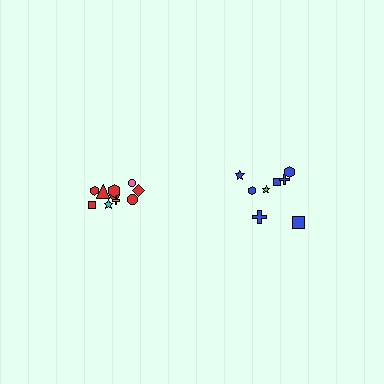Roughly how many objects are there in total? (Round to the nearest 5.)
Roughly 20 objects in total.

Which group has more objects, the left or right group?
The left group.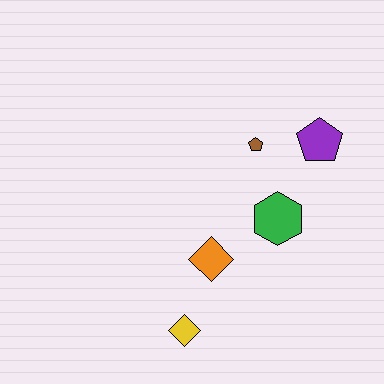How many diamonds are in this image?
There are 2 diamonds.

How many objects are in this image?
There are 5 objects.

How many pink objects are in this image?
There are no pink objects.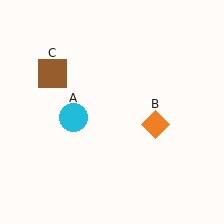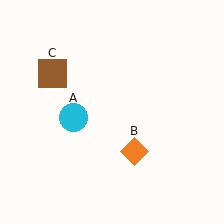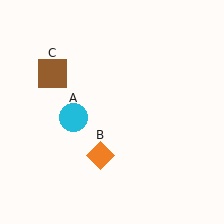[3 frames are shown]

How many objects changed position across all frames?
1 object changed position: orange diamond (object B).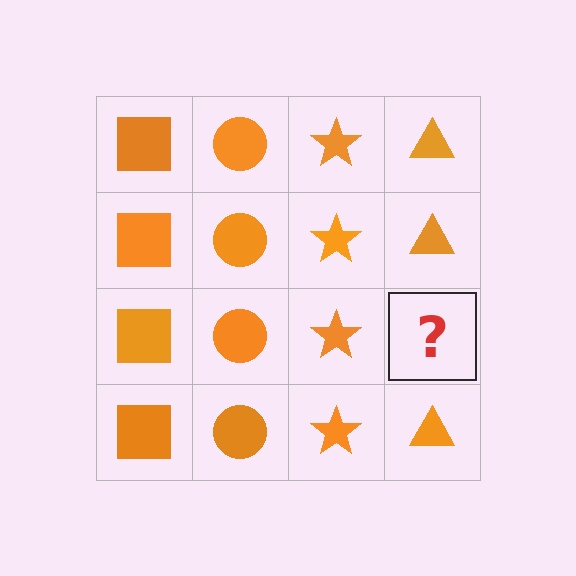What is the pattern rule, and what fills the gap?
The rule is that each column has a consistent shape. The gap should be filled with an orange triangle.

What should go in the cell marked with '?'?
The missing cell should contain an orange triangle.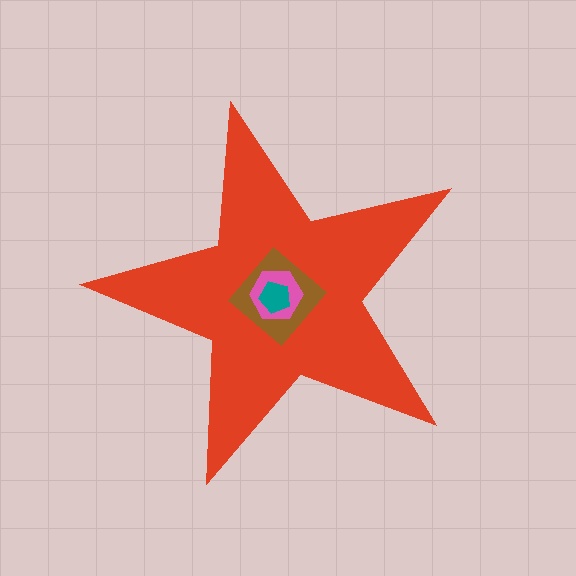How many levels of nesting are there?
4.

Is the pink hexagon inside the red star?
Yes.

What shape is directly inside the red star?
The brown diamond.